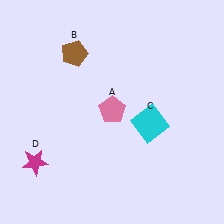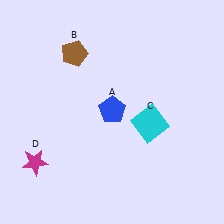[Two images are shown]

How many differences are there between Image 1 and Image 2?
There is 1 difference between the two images.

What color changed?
The pentagon (A) changed from pink in Image 1 to blue in Image 2.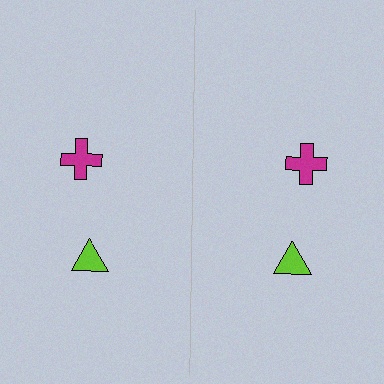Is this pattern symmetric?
Yes, this pattern has bilateral (reflection) symmetry.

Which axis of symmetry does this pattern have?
The pattern has a vertical axis of symmetry running through the center of the image.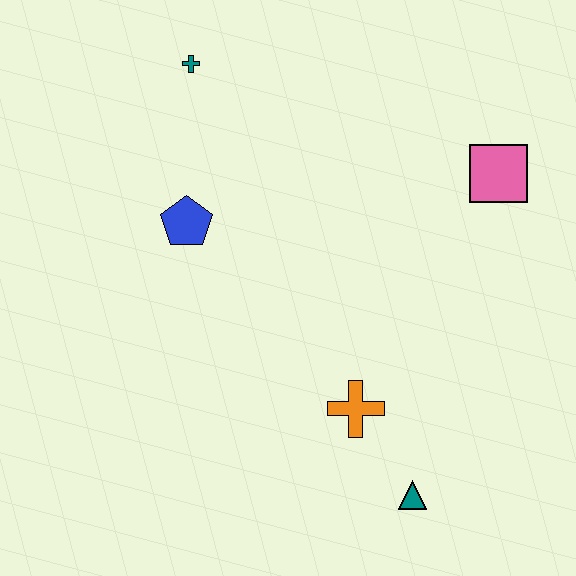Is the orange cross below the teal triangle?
No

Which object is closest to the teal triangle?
The orange cross is closest to the teal triangle.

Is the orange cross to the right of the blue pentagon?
Yes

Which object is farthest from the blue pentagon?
The teal triangle is farthest from the blue pentagon.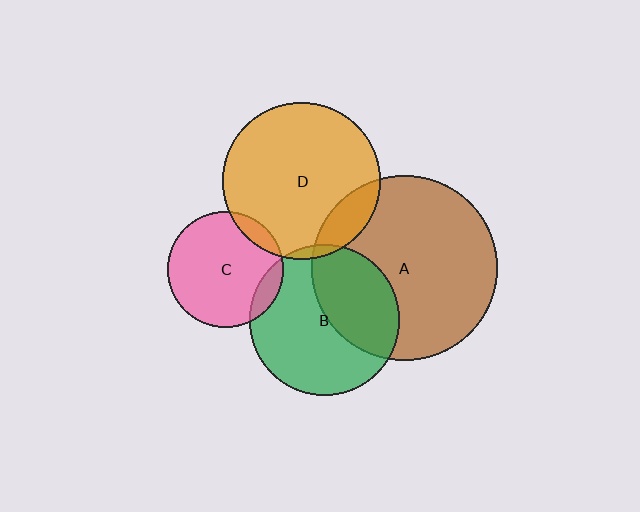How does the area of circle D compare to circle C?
Approximately 1.8 times.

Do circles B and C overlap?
Yes.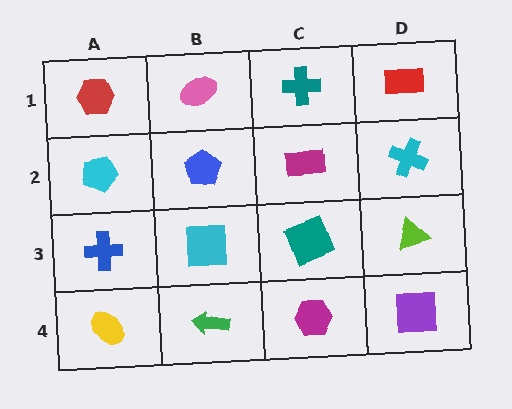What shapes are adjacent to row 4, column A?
A blue cross (row 3, column A), a green arrow (row 4, column B).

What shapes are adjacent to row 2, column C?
A teal cross (row 1, column C), a teal square (row 3, column C), a blue pentagon (row 2, column B), a cyan cross (row 2, column D).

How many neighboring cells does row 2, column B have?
4.